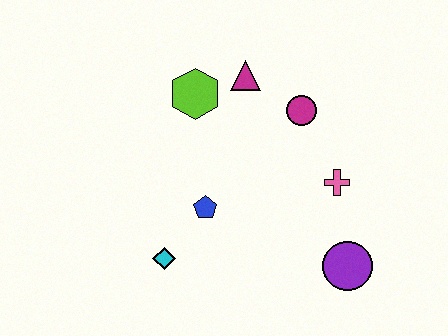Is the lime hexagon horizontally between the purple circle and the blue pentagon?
No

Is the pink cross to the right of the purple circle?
No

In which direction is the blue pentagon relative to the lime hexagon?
The blue pentagon is below the lime hexagon.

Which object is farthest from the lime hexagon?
The purple circle is farthest from the lime hexagon.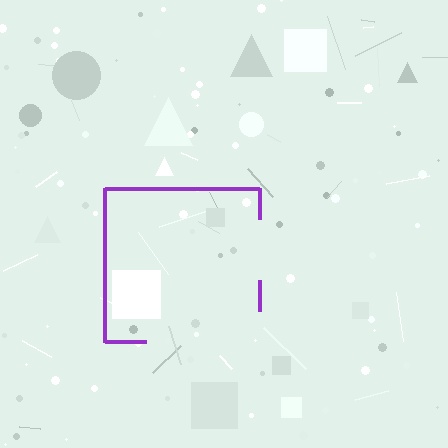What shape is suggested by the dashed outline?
The dashed outline suggests a square.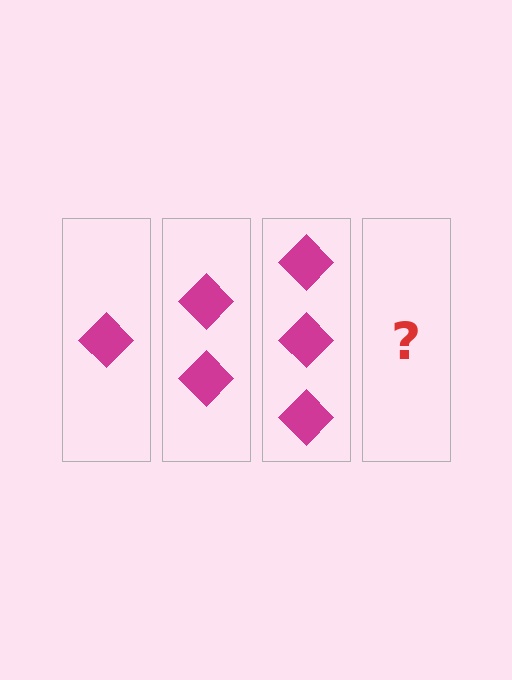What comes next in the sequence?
The next element should be 4 diamonds.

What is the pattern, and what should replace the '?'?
The pattern is that each step adds one more diamond. The '?' should be 4 diamonds.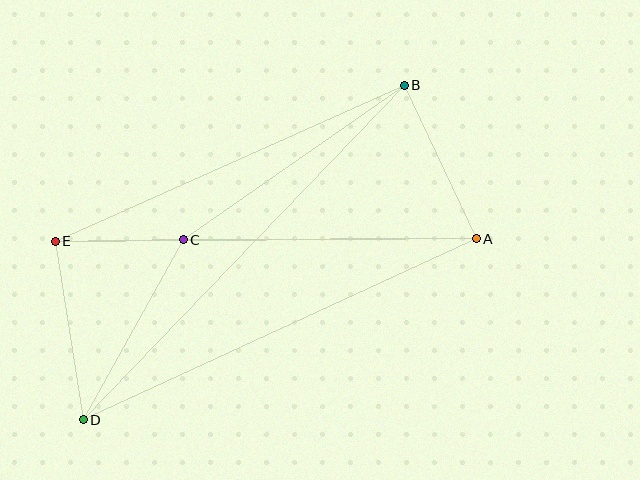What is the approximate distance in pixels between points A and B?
The distance between A and B is approximately 170 pixels.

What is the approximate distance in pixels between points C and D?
The distance between C and D is approximately 206 pixels.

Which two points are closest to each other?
Points C and E are closest to each other.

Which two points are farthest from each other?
Points B and D are farthest from each other.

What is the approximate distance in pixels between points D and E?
The distance between D and E is approximately 181 pixels.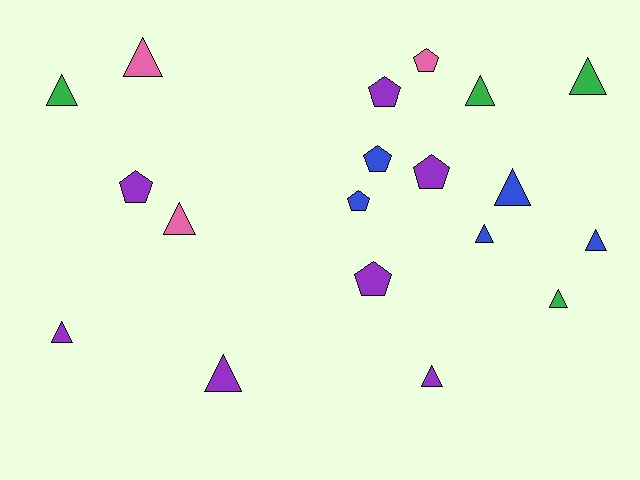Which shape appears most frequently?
Triangle, with 12 objects.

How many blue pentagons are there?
There are 2 blue pentagons.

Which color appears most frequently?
Purple, with 7 objects.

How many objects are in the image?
There are 19 objects.